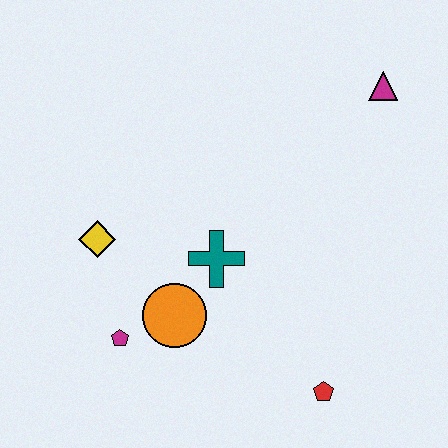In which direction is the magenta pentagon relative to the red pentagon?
The magenta pentagon is to the left of the red pentagon.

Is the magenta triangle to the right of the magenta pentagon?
Yes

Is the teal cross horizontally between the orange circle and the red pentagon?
Yes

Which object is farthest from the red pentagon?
The magenta triangle is farthest from the red pentagon.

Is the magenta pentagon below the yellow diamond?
Yes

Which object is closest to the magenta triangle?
The teal cross is closest to the magenta triangle.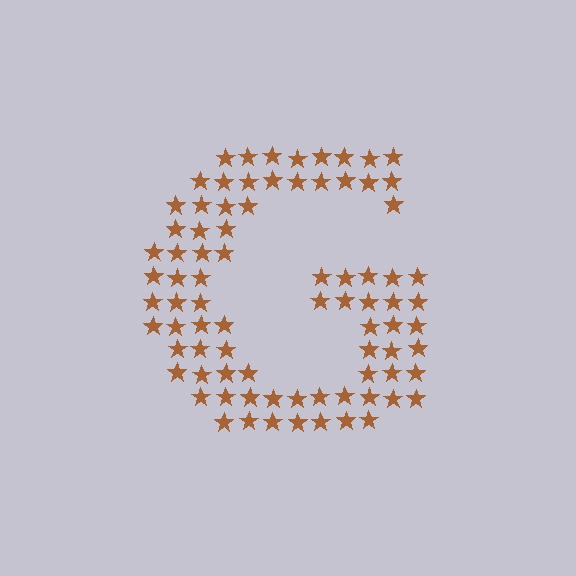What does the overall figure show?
The overall figure shows the letter G.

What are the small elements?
The small elements are stars.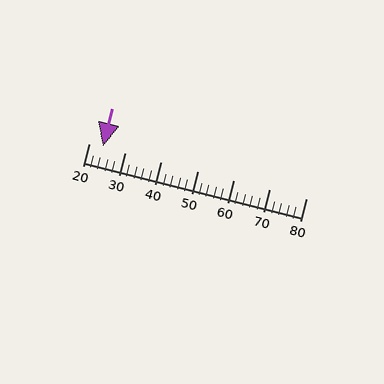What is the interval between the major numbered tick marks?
The major tick marks are spaced 10 units apart.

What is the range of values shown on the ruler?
The ruler shows values from 20 to 80.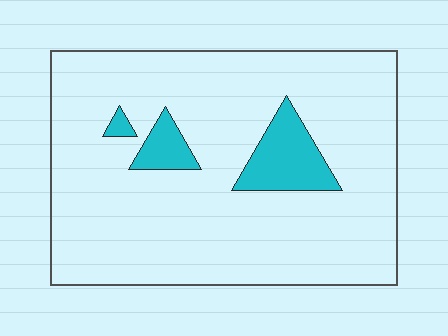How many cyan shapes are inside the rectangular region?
3.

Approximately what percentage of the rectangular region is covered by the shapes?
Approximately 10%.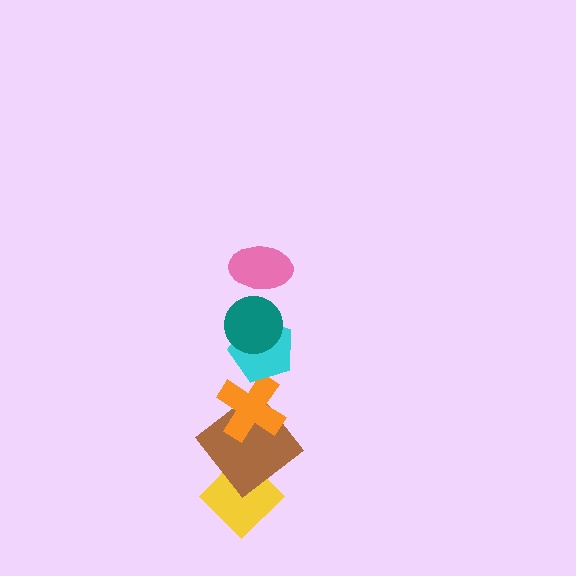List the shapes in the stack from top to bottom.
From top to bottom: the pink ellipse, the teal circle, the cyan pentagon, the orange cross, the brown diamond, the yellow diamond.